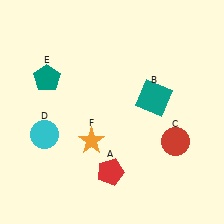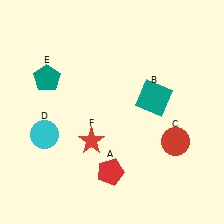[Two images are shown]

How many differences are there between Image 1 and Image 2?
There is 1 difference between the two images.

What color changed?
The star (F) changed from orange in Image 1 to red in Image 2.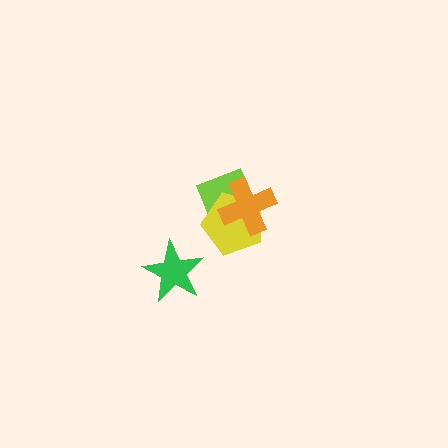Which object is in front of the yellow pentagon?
The orange cross is in front of the yellow pentagon.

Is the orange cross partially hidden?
No, no other shape covers it.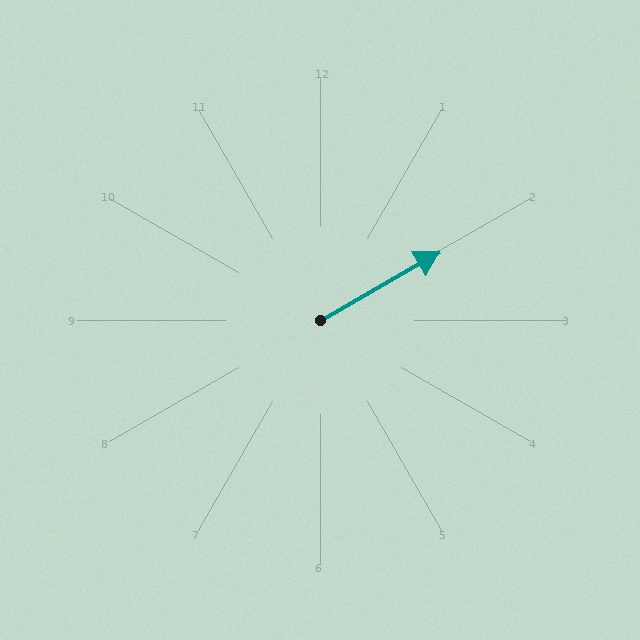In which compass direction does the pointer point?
Northeast.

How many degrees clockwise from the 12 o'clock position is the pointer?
Approximately 60 degrees.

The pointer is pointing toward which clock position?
Roughly 2 o'clock.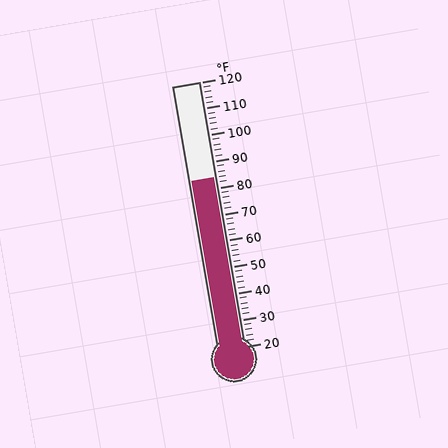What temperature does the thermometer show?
The thermometer shows approximately 84°F.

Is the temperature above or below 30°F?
The temperature is above 30°F.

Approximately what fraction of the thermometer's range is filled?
The thermometer is filled to approximately 65% of its range.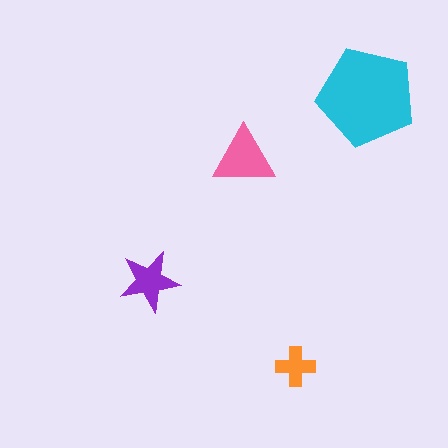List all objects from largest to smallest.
The cyan pentagon, the pink triangle, the purple star, the orange cross.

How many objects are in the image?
There are 4 objects in the image.